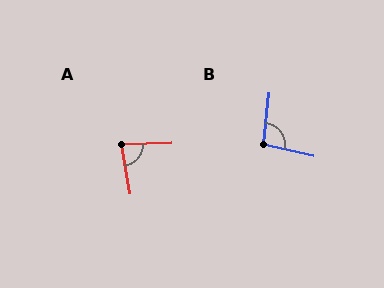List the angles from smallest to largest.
A (81°), B (97°).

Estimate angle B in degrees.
Approximately 97 degrees.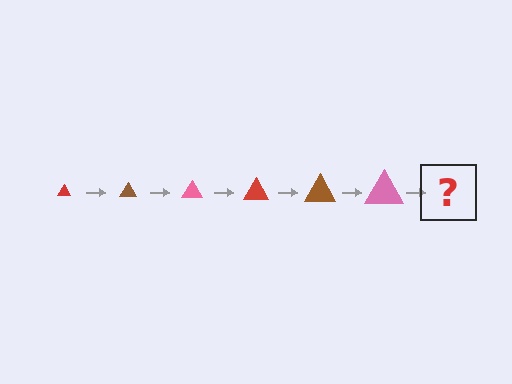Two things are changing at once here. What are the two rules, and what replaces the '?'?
The two rules are that the triangle grows larger each step and the color cycles through red, brown, and pink. The '?' should be a red triangle, larger than the previous one.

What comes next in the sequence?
The next element should be a red triangle, larger than the previous one.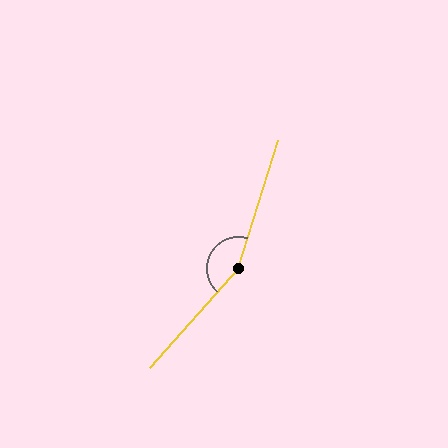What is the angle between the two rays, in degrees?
Approximately 155 degrees.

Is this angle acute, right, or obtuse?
It is obtuse.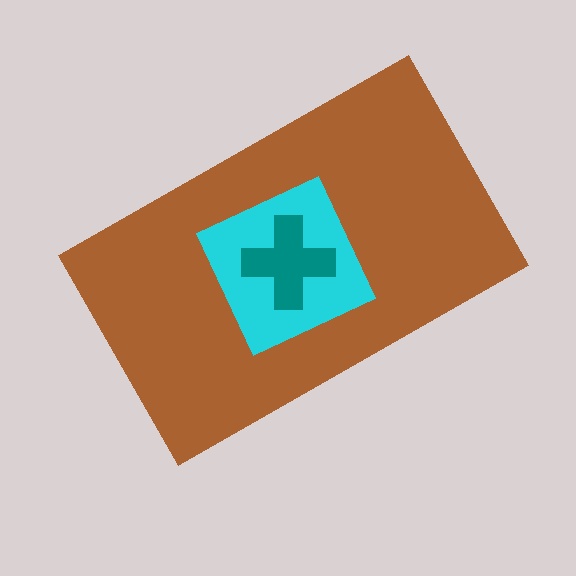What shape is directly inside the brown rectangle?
The cyan diamond.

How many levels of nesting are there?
3.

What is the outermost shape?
The brown rectangle.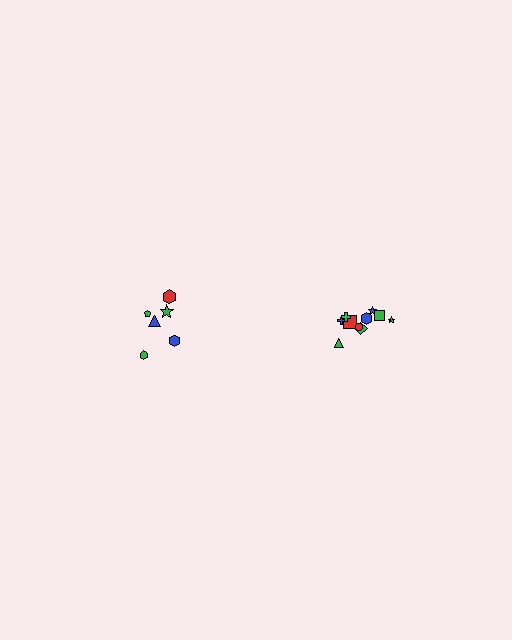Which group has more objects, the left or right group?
The right group.